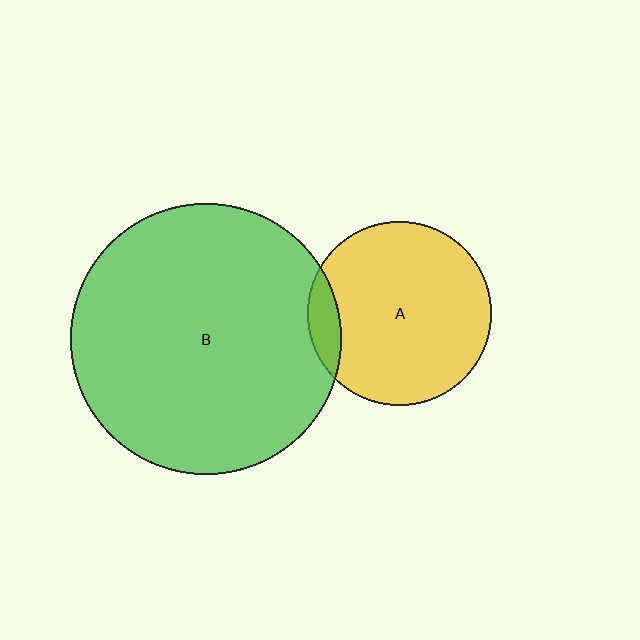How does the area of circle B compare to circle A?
Approximately 2.2 times.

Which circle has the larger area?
Circle B (green).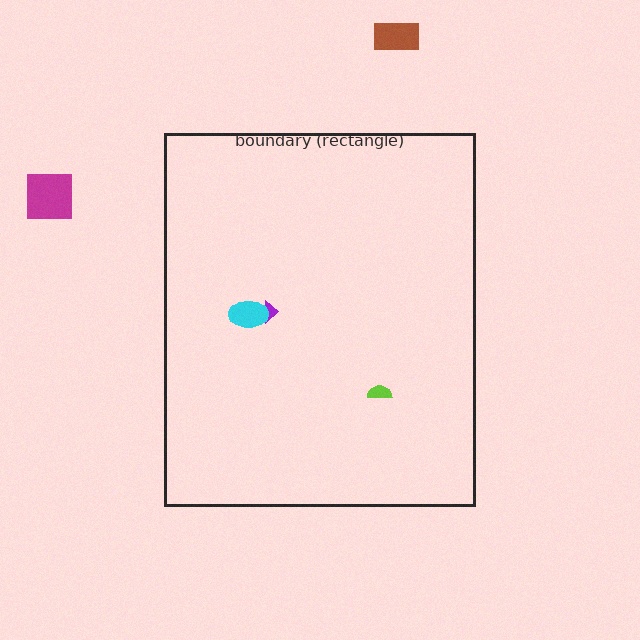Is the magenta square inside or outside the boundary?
Outside.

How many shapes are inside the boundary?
3 inside, 2 outside.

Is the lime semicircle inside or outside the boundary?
Inside.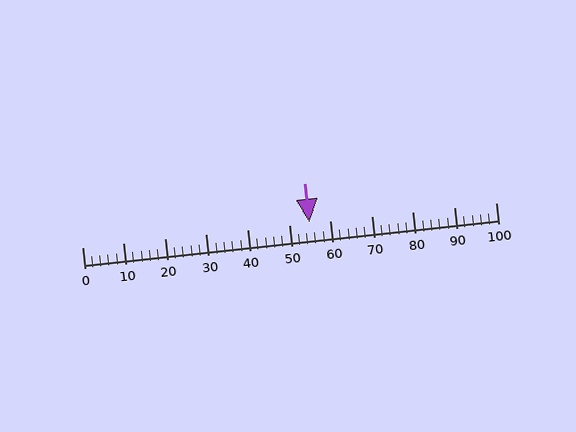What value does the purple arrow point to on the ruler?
The purple arrow points to approximately 55.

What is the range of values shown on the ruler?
The ruler shows values from 0 to 100.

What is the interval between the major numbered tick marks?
The major tick marks are spaced 10 units apart.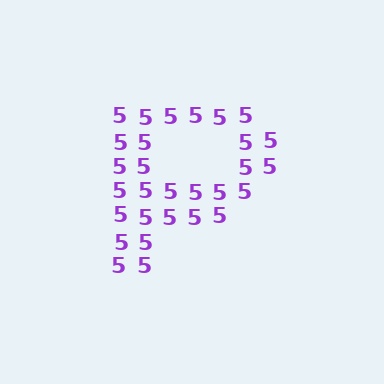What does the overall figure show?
The overall figure shows the letter P.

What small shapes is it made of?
It is made of small digit 5's.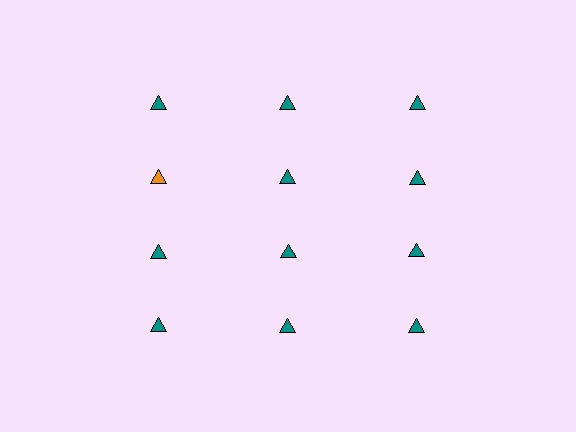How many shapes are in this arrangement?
There are 12 shapes arranged in a grid pattern.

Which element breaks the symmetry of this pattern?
The orange triangle in the second row, leftmost column breaks the symmetry. All other shapes are teal triangles.